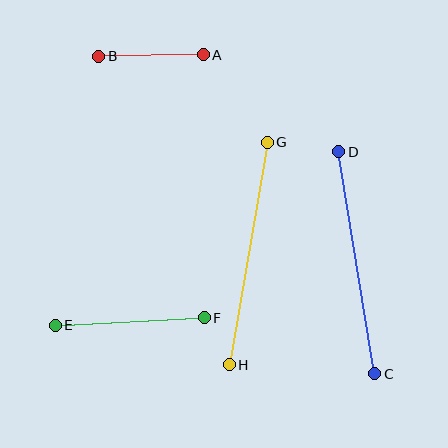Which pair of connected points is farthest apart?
Points G and H are farthest apart.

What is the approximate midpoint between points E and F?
The midpoint is at approximately (130, 321) pixels.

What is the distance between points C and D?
The distance is approximately 225 pixels.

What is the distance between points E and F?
The distance is approximately 149 pixels.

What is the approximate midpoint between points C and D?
The midpoint is at approximately (357, 263) pixels.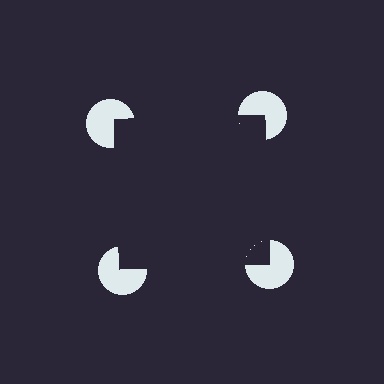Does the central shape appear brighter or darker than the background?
It typically appears slightly darker than the background, even though no actual brightness change is drawn.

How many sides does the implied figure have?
4 sides.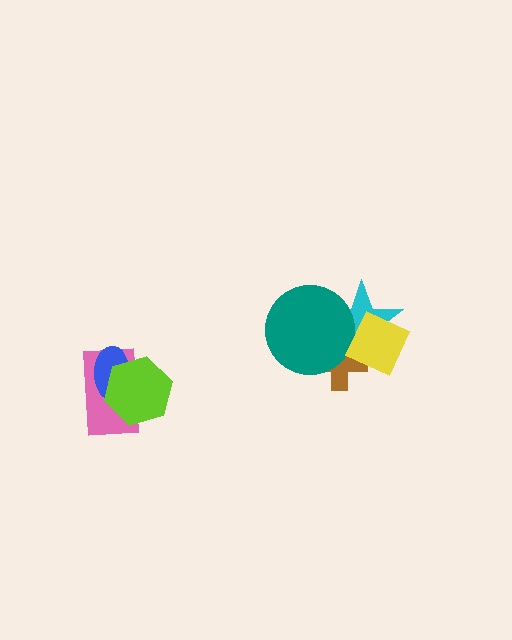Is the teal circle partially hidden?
Yes, it is partially covered by another shape.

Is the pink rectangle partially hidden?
Yes, it is partially covered by another shape.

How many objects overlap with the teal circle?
3 objects overlap with the teal circle.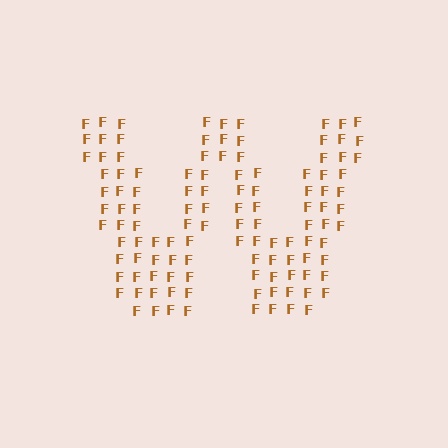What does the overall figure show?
The overall figure shows the letter W.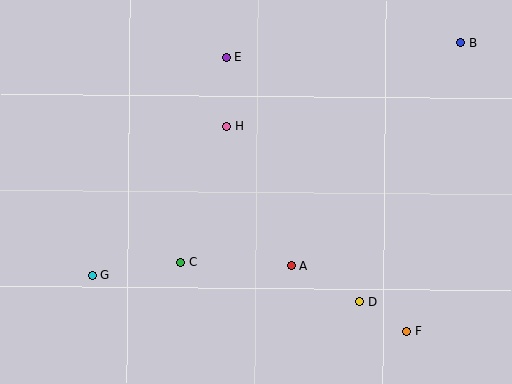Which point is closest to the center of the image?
Point H at (226, 126) is closest to the center.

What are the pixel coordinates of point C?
Point C is at (181, 262).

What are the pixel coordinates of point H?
Point H is at (226, 126).